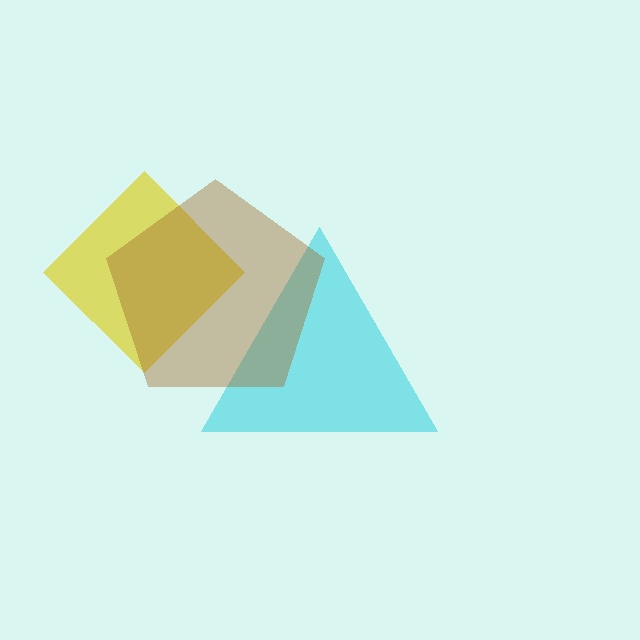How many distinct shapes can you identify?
There are 3 distinct shapes: a yellow diamond, a cyan triangle, a brown pentagon.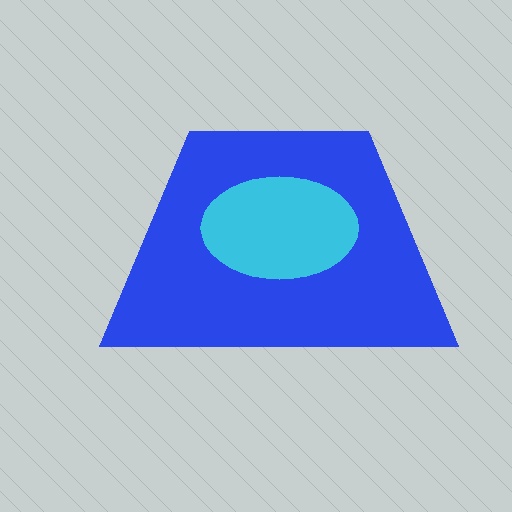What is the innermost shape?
The cyan ellipse.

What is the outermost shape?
The blue trapezoid.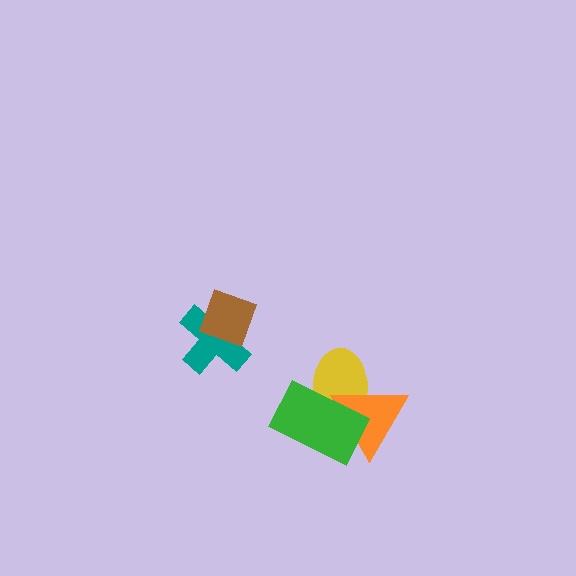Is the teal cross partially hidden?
Yes, it is partially covered by another shape.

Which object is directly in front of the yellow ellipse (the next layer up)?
The orange triangle is directly in front of the yellow ellipse.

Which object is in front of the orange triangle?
The green rectangle is in front of the orange triangle.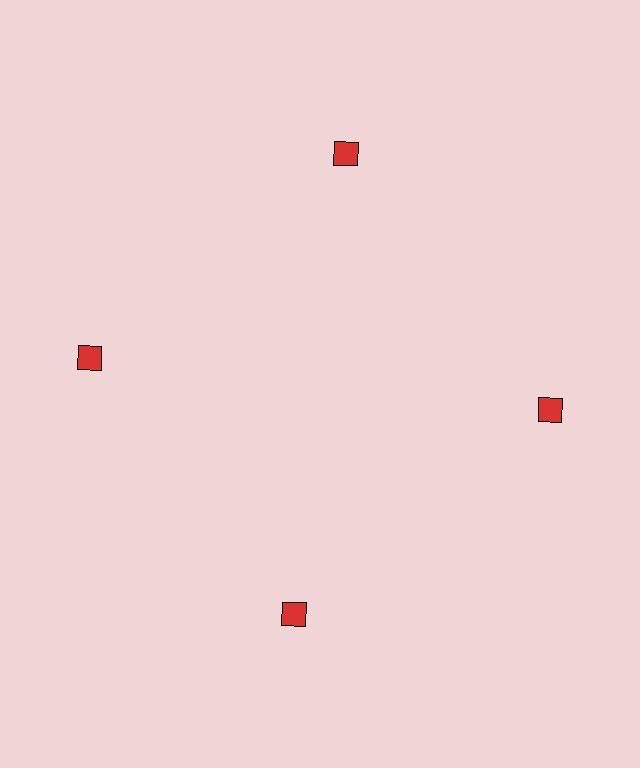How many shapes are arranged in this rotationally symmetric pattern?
There are 4 shapes, arranged in 4 groups of 1.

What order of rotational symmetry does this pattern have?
This pattern has 4-fold rotational symmetry.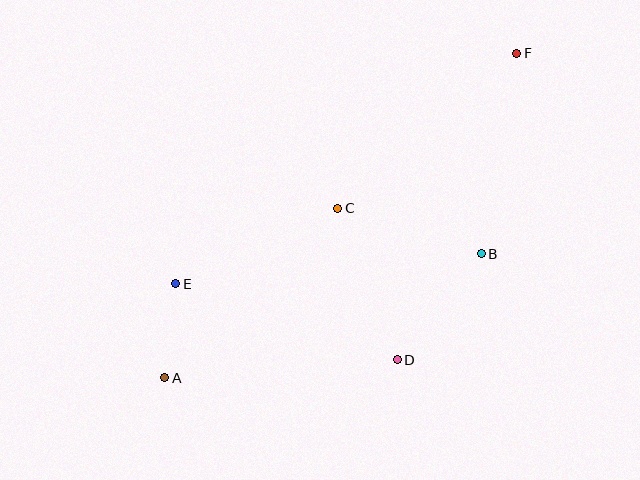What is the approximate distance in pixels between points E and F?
The distance between E and F is approximately 412 pixels.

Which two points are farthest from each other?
Points A and F are farthest from each other.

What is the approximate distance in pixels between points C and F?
The distance between C and F is approximately 237 pixels.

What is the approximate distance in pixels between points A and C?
The distance between A and C is approximately 242 pixels.